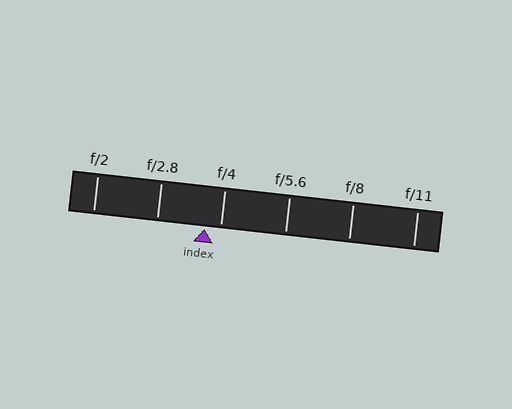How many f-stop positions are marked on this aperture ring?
There are 6 f-stop positions marked.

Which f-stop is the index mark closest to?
The index mark is closest to f/4.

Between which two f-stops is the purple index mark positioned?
The index mark is between f/2.8 and f/4.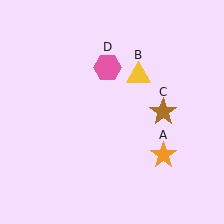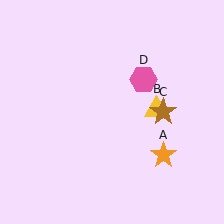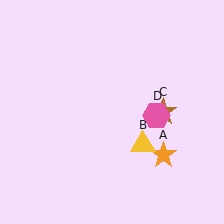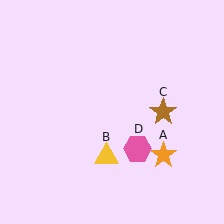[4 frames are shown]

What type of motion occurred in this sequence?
The yellow triangle (object B), pink hexagon (object D) rotated clockwise around the center of the scene.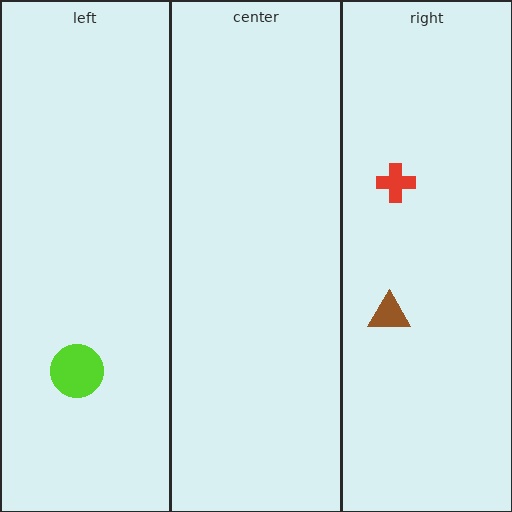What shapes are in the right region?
The red cross, the brown triangle.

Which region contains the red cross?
The right region.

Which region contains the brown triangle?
The right region.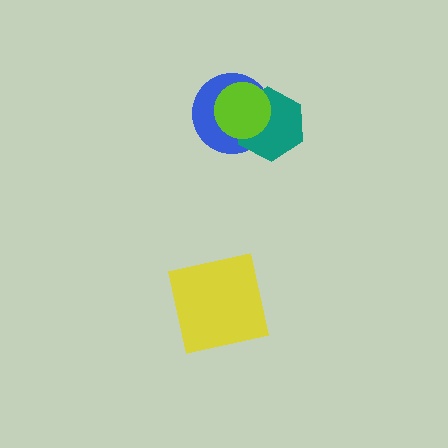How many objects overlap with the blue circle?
2 objects overlap with the blue circle.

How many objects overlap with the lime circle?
2 objects overlap with the lime circle.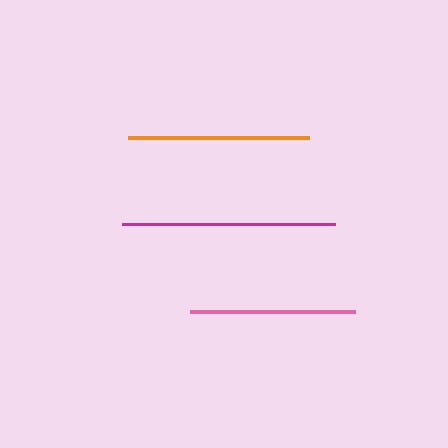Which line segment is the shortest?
The pink line is the shortest at approximately 165 pixels.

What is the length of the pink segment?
The pink segment is approximately 165 pixels long.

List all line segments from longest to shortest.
From longest to shortest: magenta, orange, pink.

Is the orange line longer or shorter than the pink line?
The orange line is longer than the pink line.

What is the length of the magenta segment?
The magenta segment is approximately 213 pixels long.